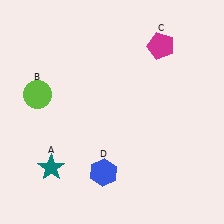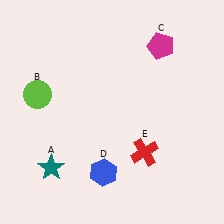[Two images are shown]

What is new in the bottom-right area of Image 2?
A red cross (E) was added in the bottom-right area of Image 2.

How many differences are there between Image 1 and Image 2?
There is 1 difference between the two images.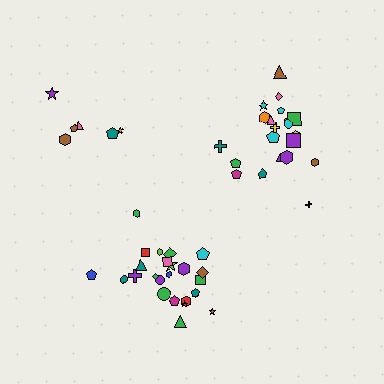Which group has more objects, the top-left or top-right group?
The top-right group.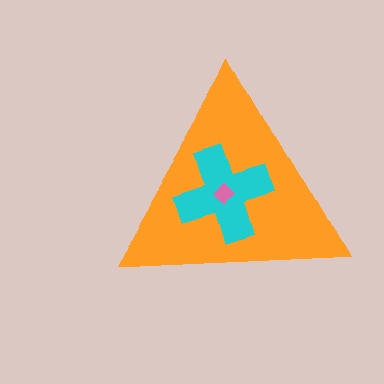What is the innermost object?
The pink diamond.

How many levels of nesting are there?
3.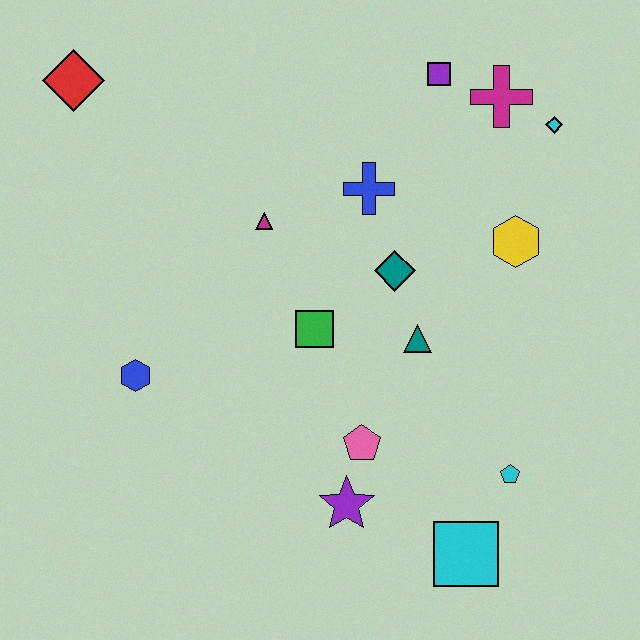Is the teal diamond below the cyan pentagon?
No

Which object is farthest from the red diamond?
The cyan square is farthest from the red diamond.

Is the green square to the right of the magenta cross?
No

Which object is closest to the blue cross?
The teal diamond is closest to the blue cross.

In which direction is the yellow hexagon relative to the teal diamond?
The yellow hexagon is to the right of the teal diamond.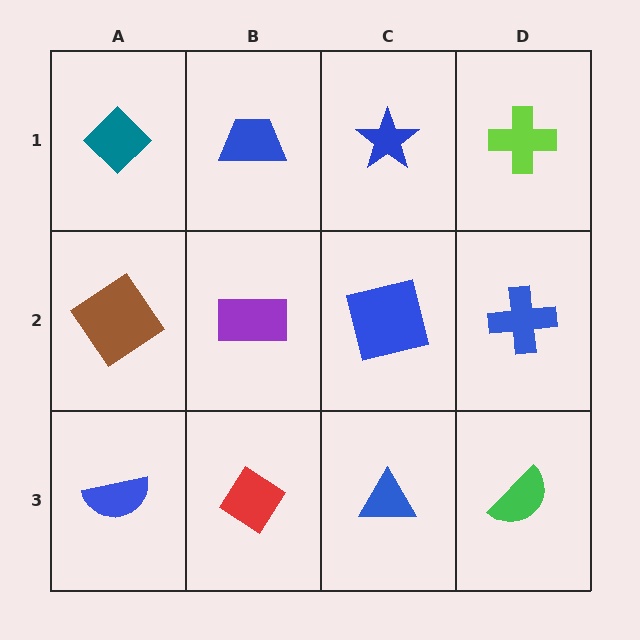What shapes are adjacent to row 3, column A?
A brown diamond (row 2, column A), a red diamond (row 3, column B).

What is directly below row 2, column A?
A blue semicircle.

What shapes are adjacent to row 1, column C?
A blue square (row 2, column C), a blue trapezoid (row 1, column B), a lime cross (row 1, column D).